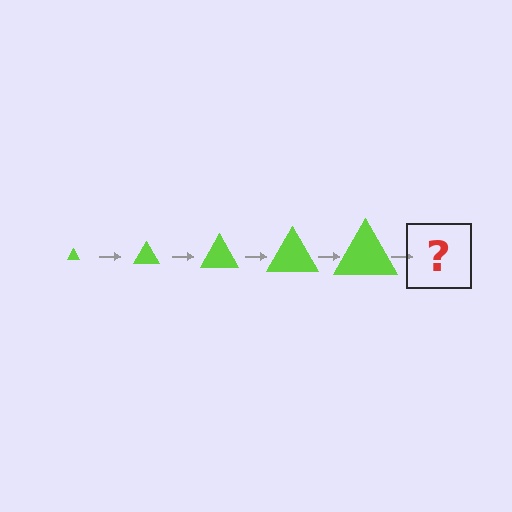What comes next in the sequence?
The next element should be a lime triangle, larger than the previous one.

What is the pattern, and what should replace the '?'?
The pattern is that the triangle gets progressively larger each step. The '?' should be a lime triangle, larger than the previous one.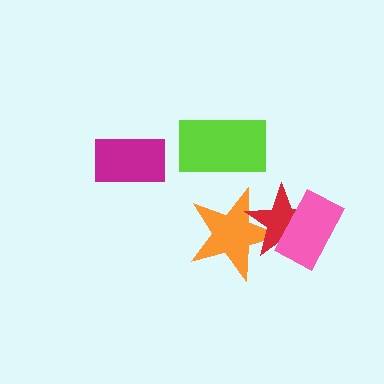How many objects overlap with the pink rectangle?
1 object overlaps with the pink rectangle.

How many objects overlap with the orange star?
1 object overlaps with the orange star.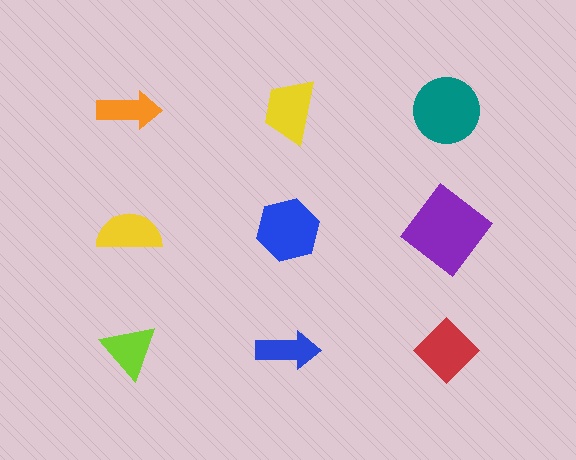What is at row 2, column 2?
A blue hexagon.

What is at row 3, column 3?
A red diamond.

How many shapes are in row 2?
3 shapes.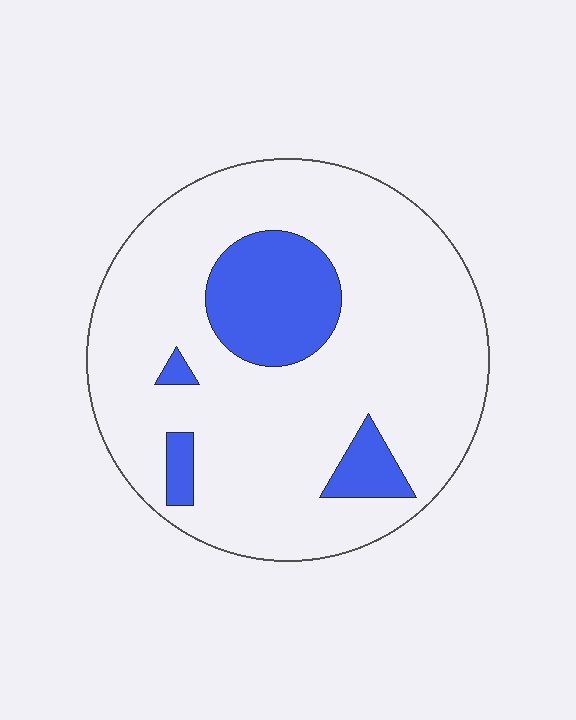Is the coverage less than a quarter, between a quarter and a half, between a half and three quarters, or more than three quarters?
Less than a quarter.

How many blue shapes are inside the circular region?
4.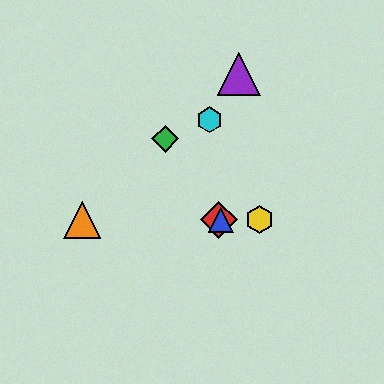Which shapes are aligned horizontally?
The red diamond, the blue triangle, the yellow hexagon, the orange triangle are aligned horizontally.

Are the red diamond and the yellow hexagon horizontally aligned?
Yes, both are at y≈220.